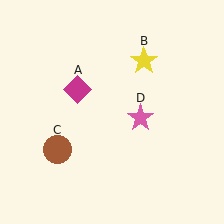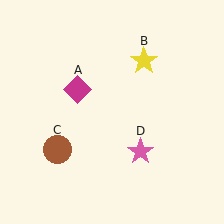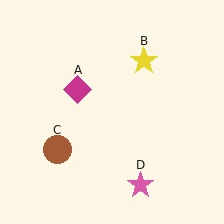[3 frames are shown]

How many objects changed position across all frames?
1 object changed position: pink star (object D).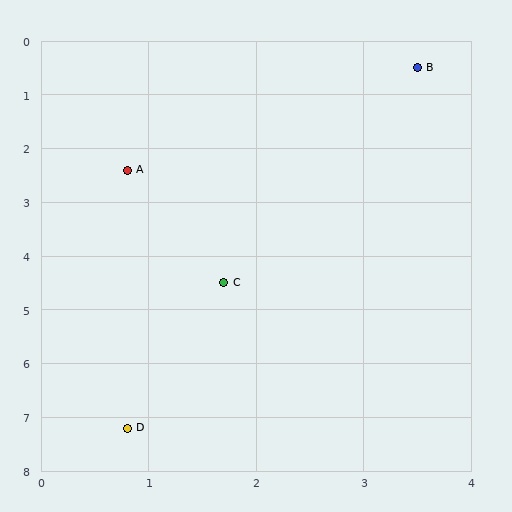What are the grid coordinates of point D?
Point D is at approximately (0.8, 7.2).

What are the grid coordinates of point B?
Point B is at approximately (3.5, 0.5).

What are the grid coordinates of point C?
Point C is at approximately (1.7, 4.5).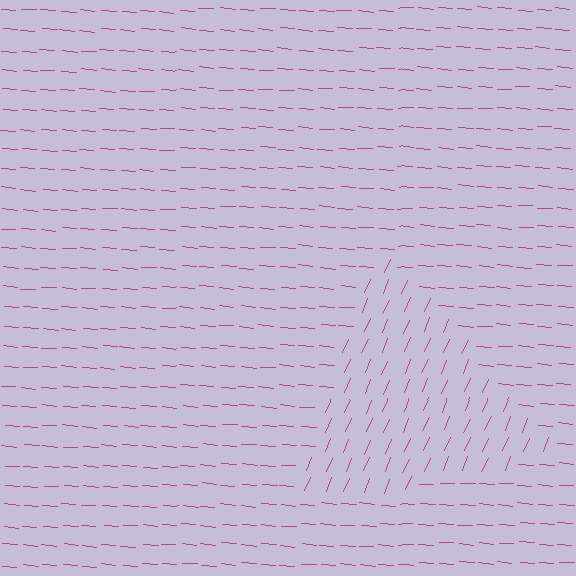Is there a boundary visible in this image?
Yes, there is a texture boundary formed by a change in line orientation.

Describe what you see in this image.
The image is filled with small magenta line segments. A triangle region in the image has lines oriented differently from the surrounding lines, creating a visible texture boundary.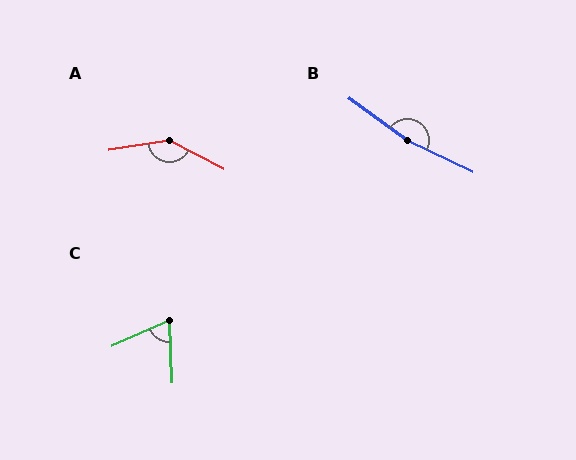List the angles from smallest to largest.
C (68°), A (144°), B (170°).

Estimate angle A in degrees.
Approximately 144 degrees.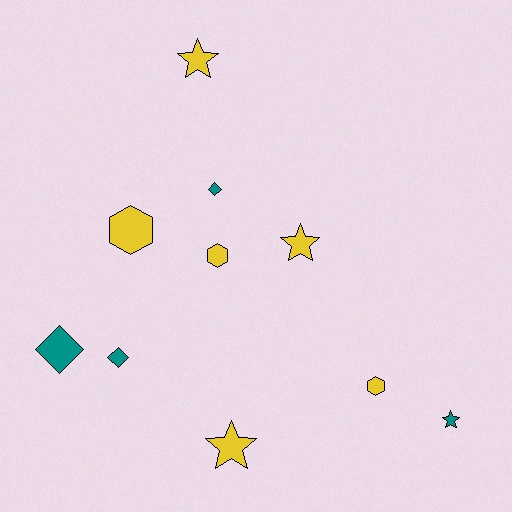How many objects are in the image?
There are 10 objects.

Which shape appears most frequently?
Star, with 4 objects.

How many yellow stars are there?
There are 3 yellow stars.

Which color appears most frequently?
Yellow, with 6 objects.